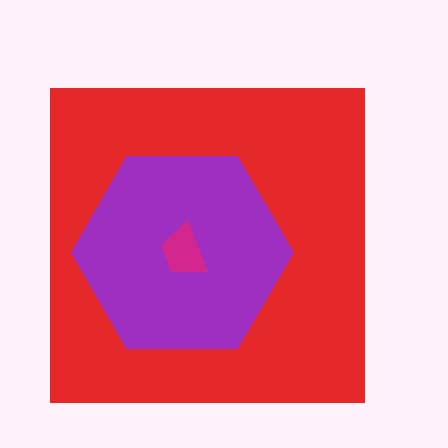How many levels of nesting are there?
3.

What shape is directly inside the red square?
The purple hexagon.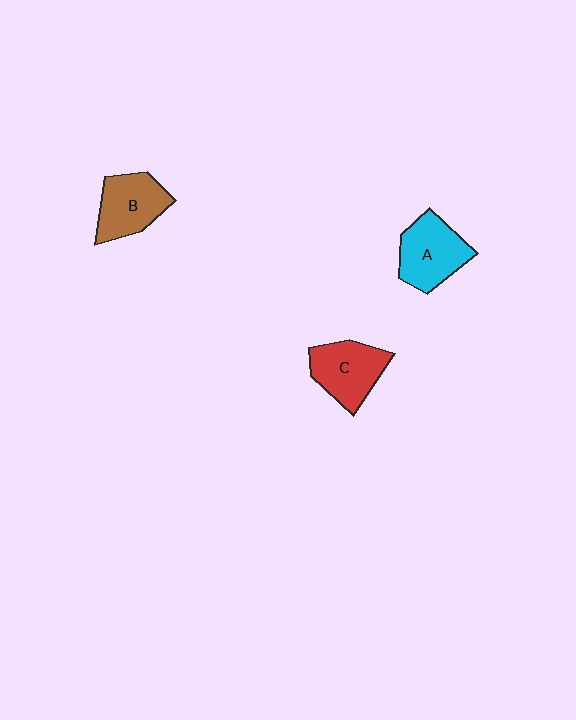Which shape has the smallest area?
Shape B (brown).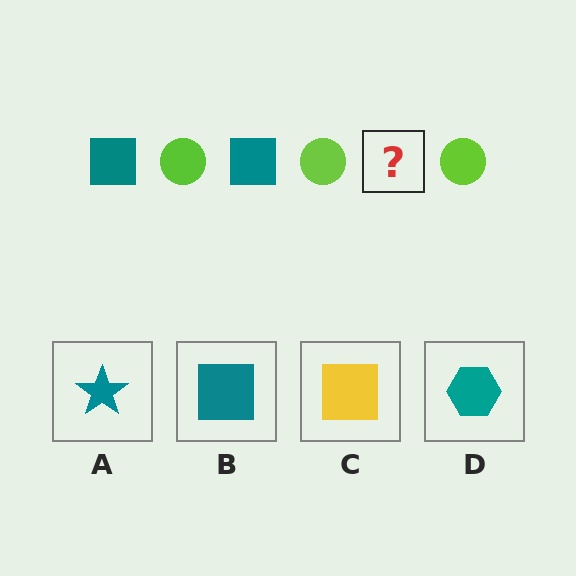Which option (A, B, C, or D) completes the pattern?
B.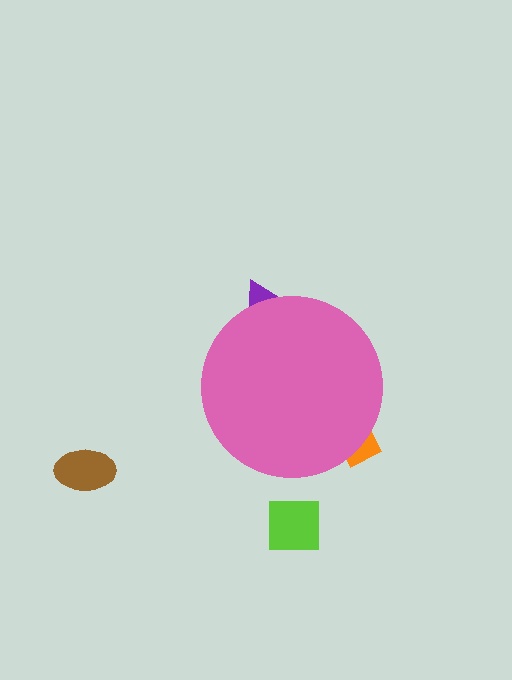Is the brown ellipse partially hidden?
No, the brown ellipse is fully visible.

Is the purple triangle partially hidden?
Yes, the purple triangle is partially hidden behind the pink circle.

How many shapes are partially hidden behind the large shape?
2 shapes are partially hidden.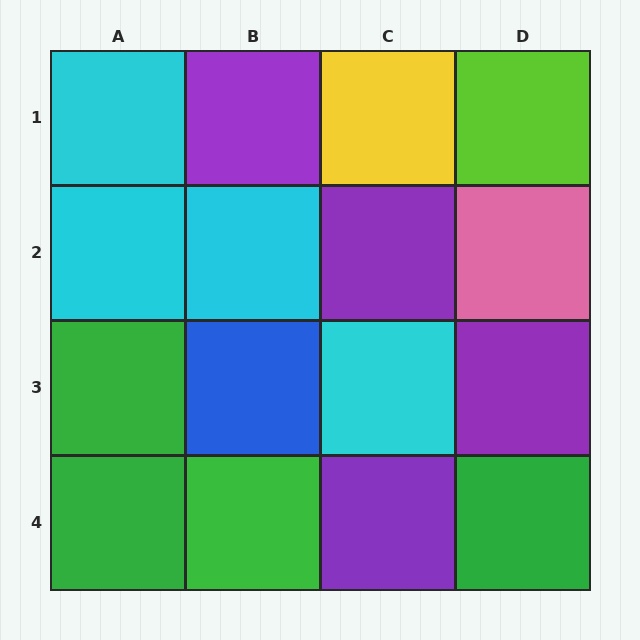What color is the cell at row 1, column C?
Yellow.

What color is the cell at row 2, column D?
Pink.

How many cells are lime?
1 cell is lime.